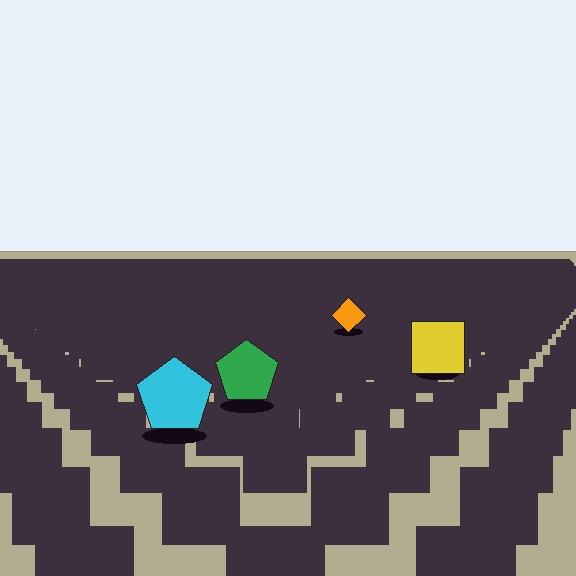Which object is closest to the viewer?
The cyan pentagon is closest. The texture marks near it are larger and more spread out.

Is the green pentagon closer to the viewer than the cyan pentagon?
No. The cyan pentagon is closer — you can tell from the texture gradient: the ground texture is coarser near it.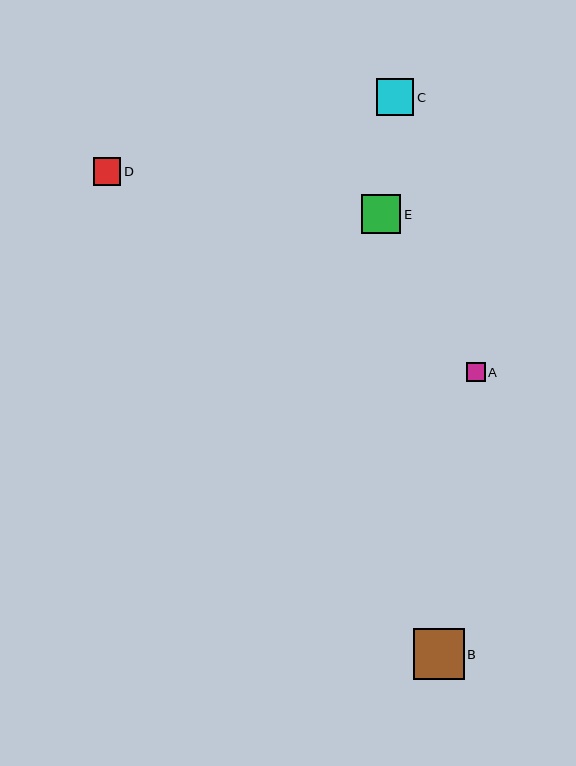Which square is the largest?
Square B is the largest with a size of approximately 51 pixels.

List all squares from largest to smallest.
From largest to smallest: B, E, C, D, A.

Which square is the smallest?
Square A is the smallest with a size of approximately 19 pixels.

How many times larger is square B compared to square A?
Square B is approximately 2.7 times the size of square A.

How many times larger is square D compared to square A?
Square D is approximately 1.5 times the size of square A.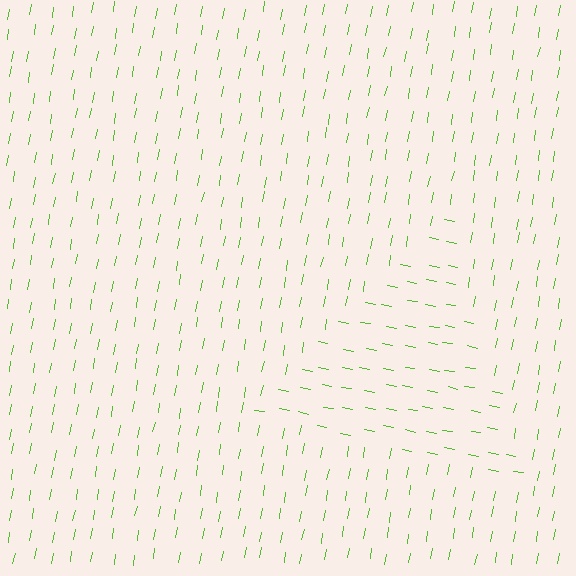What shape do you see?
I see a triangle.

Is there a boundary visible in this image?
Yes, there is a texture boundary formed by a change in line orientation.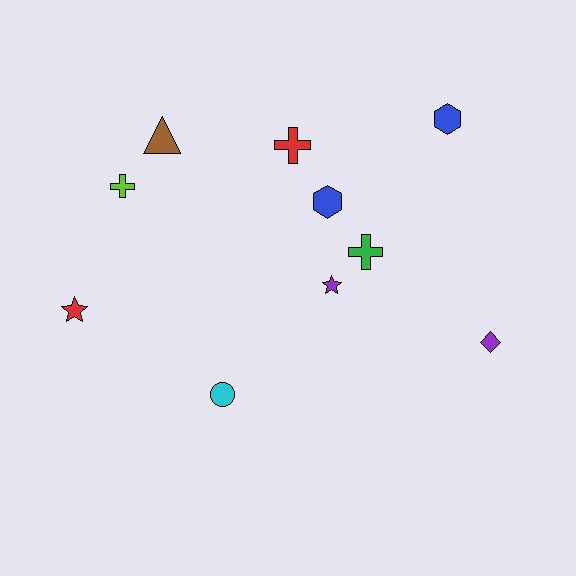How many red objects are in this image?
There are 2 red objects.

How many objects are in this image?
There are 10 objects.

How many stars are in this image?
There are 2 stars.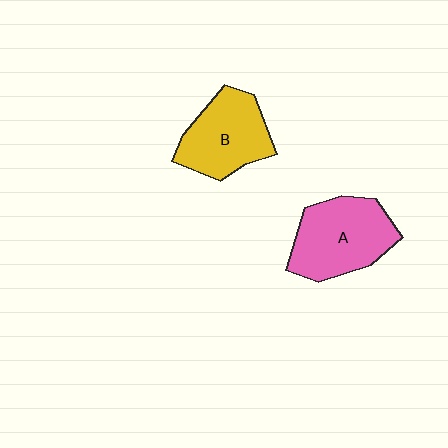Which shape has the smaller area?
Shape B (yellow).